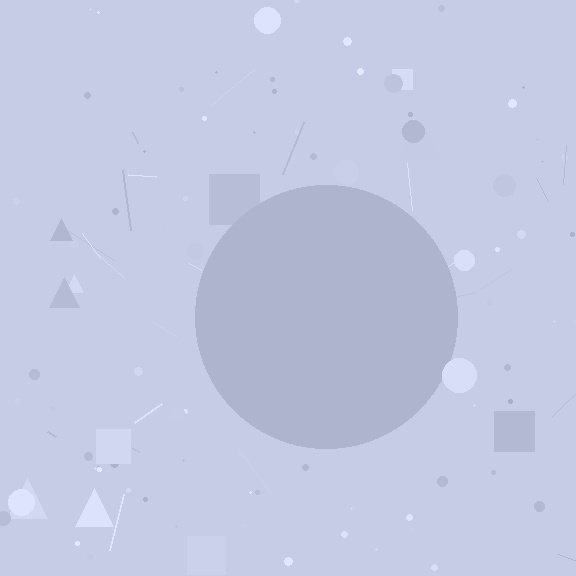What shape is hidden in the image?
A circle is hidden in the image.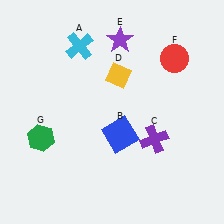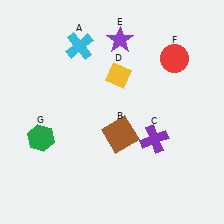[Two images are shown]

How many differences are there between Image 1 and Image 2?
There is 1 difference between the two images.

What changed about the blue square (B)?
In Image 1, B is blue. In Image 2, it changed to brown.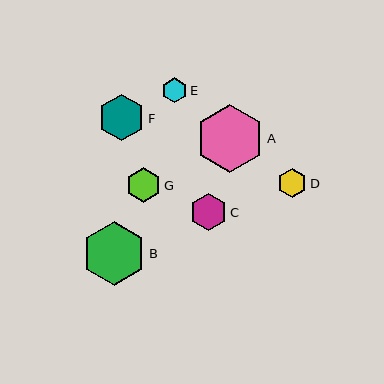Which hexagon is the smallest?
Hexagon E is the smallest with a size of approximately 25 pixels.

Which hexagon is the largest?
Hexagon A is the largest with a size of approximately 69 pixels.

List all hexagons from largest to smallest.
From largest to smallest: A, B, F, C, G, D, E.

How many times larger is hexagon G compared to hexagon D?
Hexagon G is approximately 1.2 times the size of hexagon D.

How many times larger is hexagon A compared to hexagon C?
Hexagon A is approximately 1.8 times the size of hexagon C.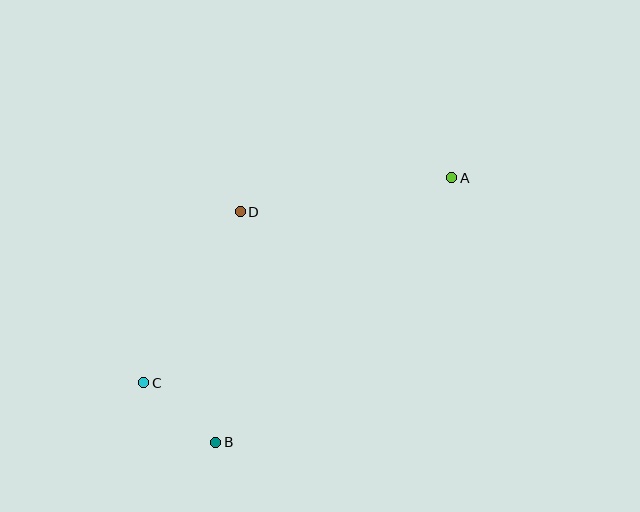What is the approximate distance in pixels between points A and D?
The distance between A and D is approximately 214 pixels.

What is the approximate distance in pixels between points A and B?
The distance between A and B is approximately 355 pixels.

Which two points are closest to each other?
Points B and C are closest to each other.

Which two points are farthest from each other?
Points A and C are farthest from each other.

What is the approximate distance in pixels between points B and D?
The distance between B and D is approximately 232 pixels.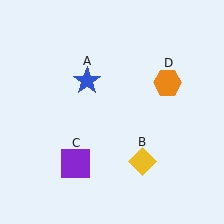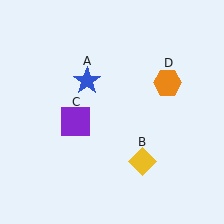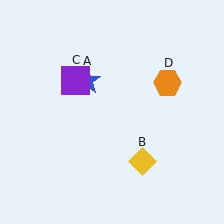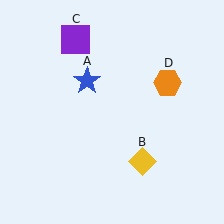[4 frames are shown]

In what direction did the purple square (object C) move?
The purple square (object C) moved up.